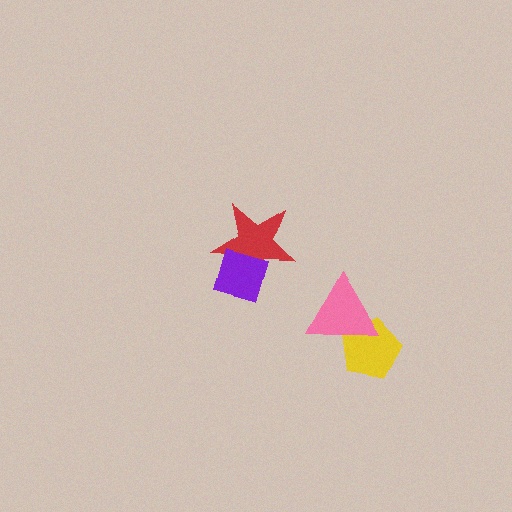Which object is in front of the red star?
The purple diamond is in front of the red star.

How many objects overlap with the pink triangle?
1 object overlaps with the pink triangle.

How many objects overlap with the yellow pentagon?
1 object overlaps with the yellow pentagon.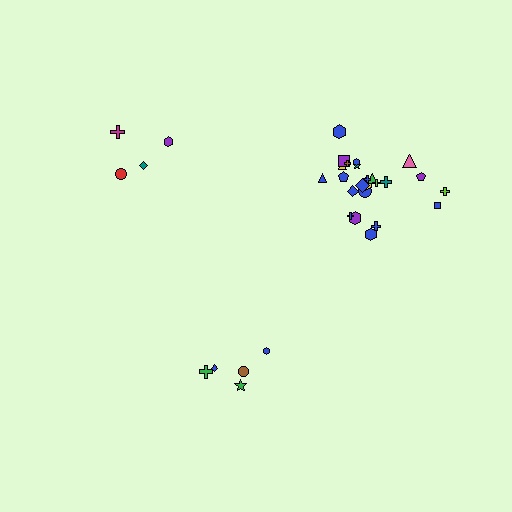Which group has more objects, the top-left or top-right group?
The top-right group.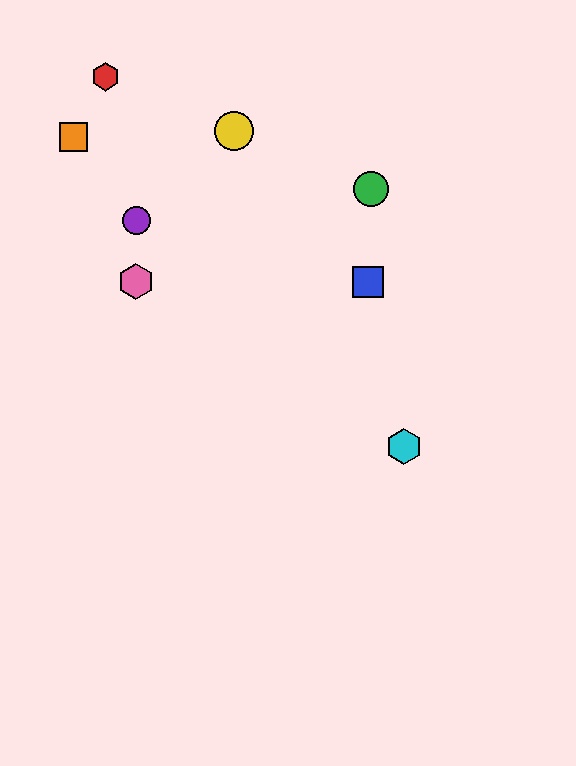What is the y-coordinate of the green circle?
The green circle is at y≈189.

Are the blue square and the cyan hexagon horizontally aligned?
No, the blue square is at y≈282 and the cyan hexagon is at y≈446.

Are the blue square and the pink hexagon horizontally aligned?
Yes, both are at y≈282.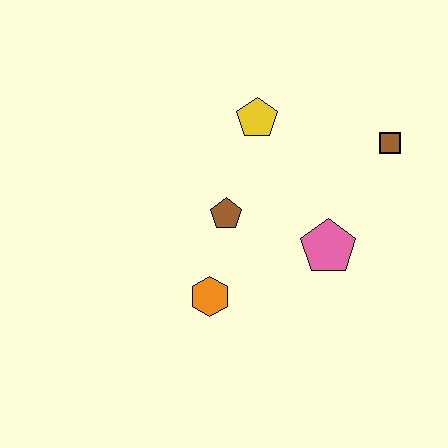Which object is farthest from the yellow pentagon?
The orange hexagon is farthest from the yellow pentagon.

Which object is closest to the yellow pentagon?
The brown pentagon is closest to the yellow pentagon.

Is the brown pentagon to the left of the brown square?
Yes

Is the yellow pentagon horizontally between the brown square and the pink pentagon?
No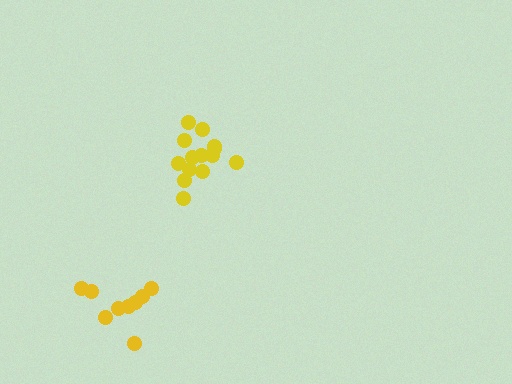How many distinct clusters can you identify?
There are 2 distinct clusters.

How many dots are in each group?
Group 1: 9 dots, Group 2: 14 dots (23 total).